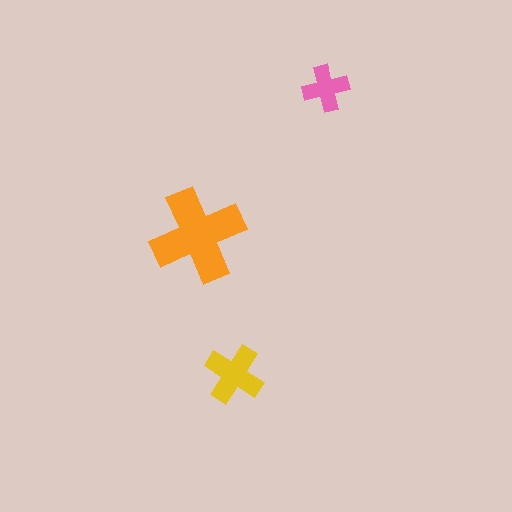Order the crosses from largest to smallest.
the orange one, the yellow one, the pink one.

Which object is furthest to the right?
The pink cross is rightmost.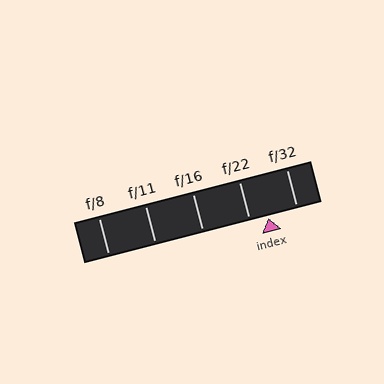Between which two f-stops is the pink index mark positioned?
The index mark is between f/22 and f/32.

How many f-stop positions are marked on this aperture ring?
There are 5 f-stop positions marked.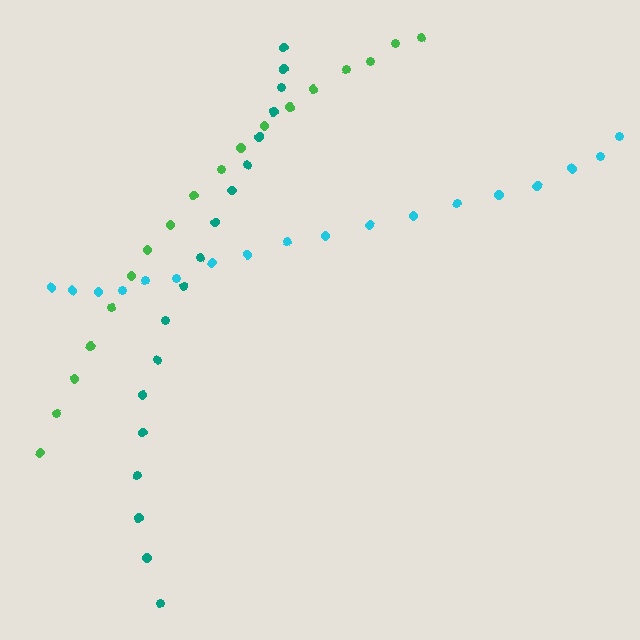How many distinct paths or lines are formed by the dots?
There are 3 distinct paths.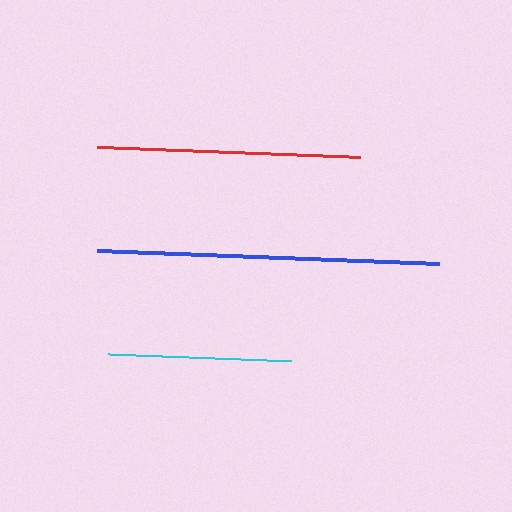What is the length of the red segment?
The red segment is approximately 263 pixels long.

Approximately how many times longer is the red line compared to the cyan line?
The red line is approximately 1.4 times the length of the cyan line.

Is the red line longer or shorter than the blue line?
The blue line is longer than the red line.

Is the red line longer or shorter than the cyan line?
The red line is longer than the cyan line.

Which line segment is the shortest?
The cyan line is the shortest at approximately 183 pixels.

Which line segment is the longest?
The blue line is the longest at approximately 342 pixels.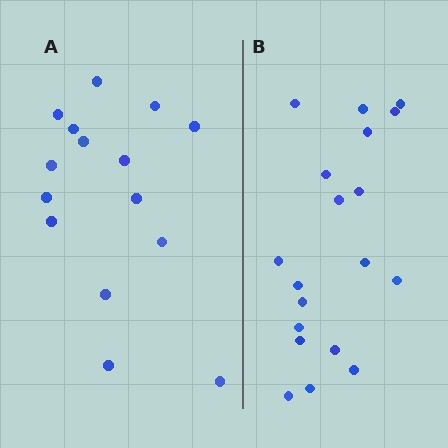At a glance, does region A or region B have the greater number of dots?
Region B (the right region) has more dots.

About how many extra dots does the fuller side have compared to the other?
Region B has about 4 more dots than region A.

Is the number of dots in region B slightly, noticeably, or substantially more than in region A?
Region B has noticeably more, but not dramatically so. The ratio is roughly 1.3 to 1.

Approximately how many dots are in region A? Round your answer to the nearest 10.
About 20 dots. (The exact count is 15, which rounds to 20.)